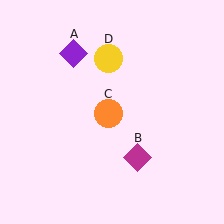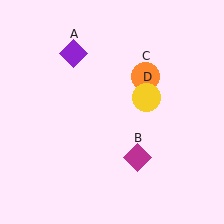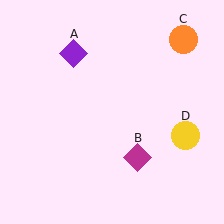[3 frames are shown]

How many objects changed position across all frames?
2 objects changed position: orange circle (object C), yellow circle (object D).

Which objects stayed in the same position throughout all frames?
Purple diamond (object A) and magenta diamond (object B) remained stationary.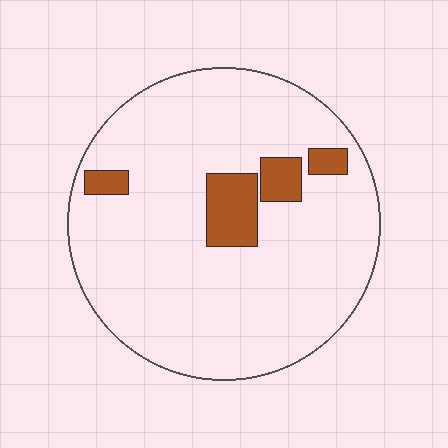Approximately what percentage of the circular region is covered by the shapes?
Approximately 10%.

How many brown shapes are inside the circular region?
4.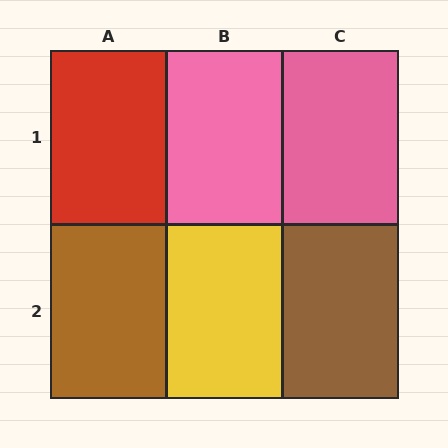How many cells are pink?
2 cells are pink.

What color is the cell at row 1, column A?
Red.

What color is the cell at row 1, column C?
Pink.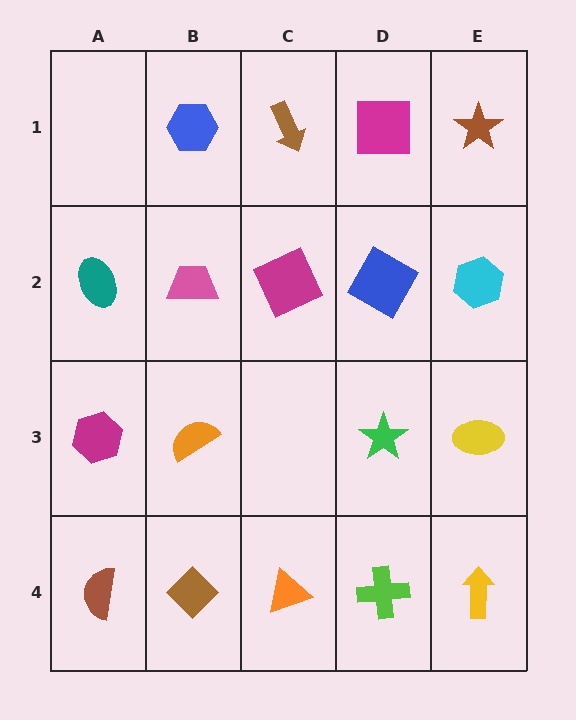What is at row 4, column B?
A brown diamond.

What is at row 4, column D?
A lime cross.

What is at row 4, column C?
An orange triangle.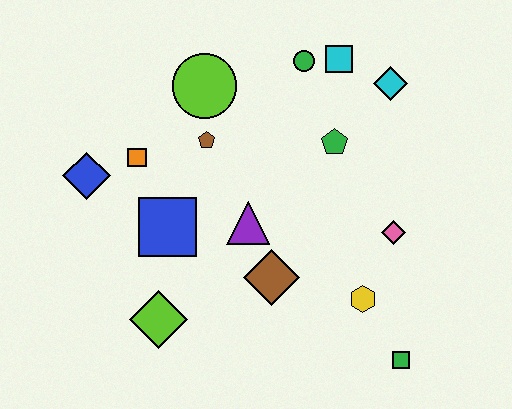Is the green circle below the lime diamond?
No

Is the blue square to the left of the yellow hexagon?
Yes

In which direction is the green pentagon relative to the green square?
The green pentagon is above the green square.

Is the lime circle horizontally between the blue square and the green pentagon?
Yes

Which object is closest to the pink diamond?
The yellow hexagon is closest to the pink diamond.